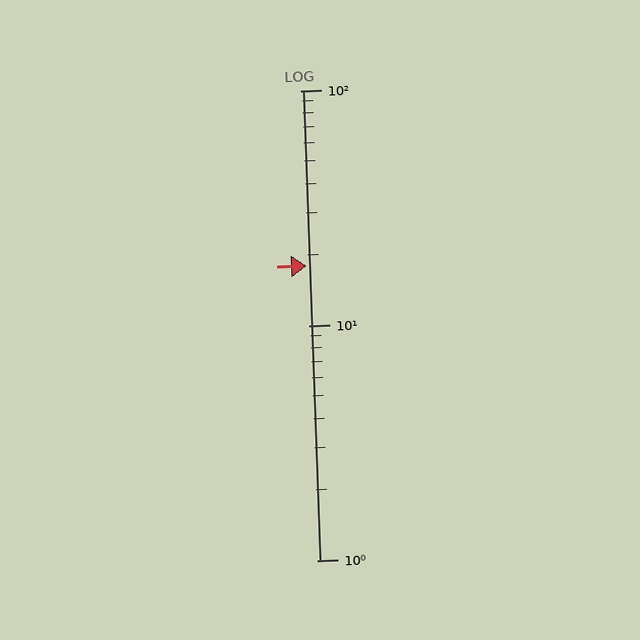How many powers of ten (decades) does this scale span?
The scale spans 2 decades, from 1 to 100.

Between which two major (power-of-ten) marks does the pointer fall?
The pointer is between 10 and 100.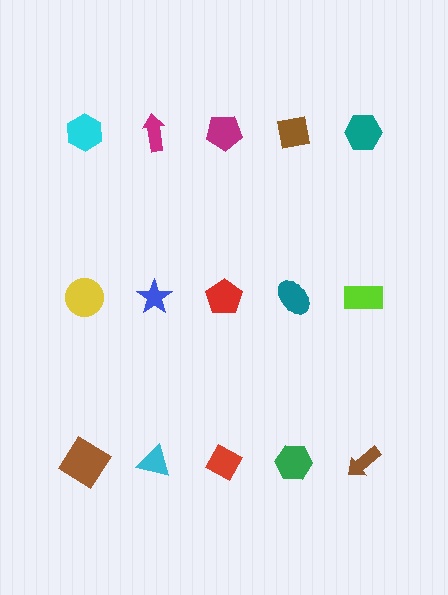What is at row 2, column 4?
A teal ellipse.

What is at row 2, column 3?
A red pentagon.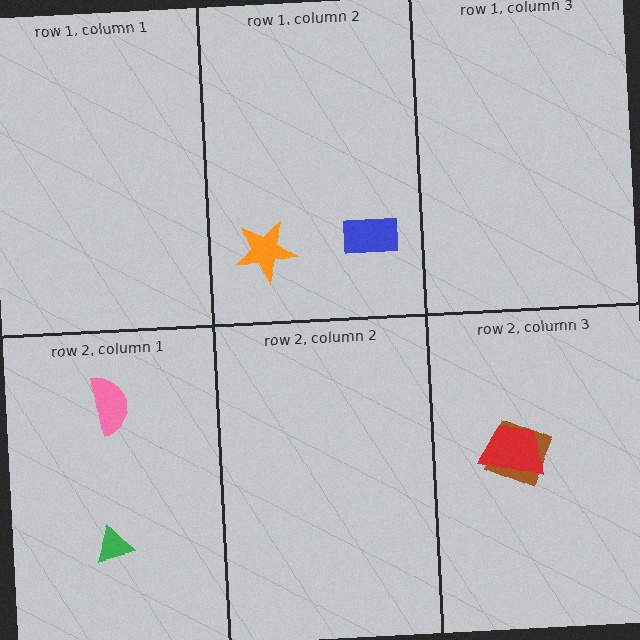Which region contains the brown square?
The row 2, column 3 region.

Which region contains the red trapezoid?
The row 2, column 3 region.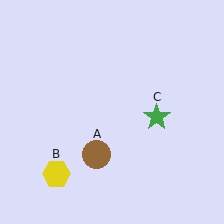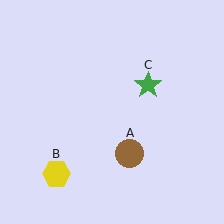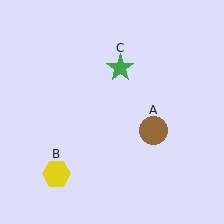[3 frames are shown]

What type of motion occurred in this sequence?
The brown circle (object A), green star (object C) rotated counterclockwise around the center of the scene.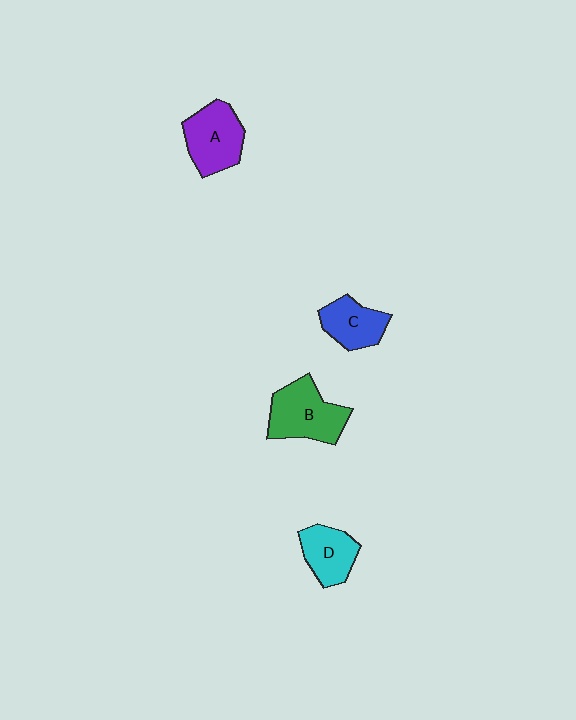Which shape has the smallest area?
Shape C (blue).